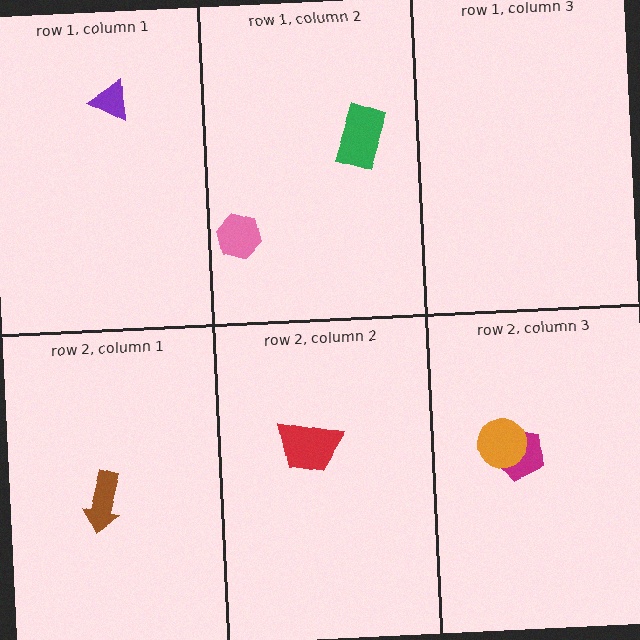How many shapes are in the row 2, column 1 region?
1.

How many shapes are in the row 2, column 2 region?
1.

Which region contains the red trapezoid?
The row 2, column 2 region.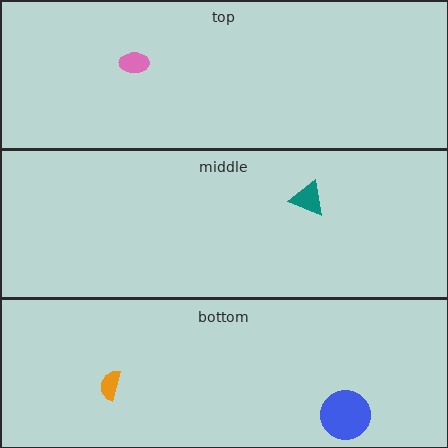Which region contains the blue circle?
The bottom region.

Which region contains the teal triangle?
The middle region.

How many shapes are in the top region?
1.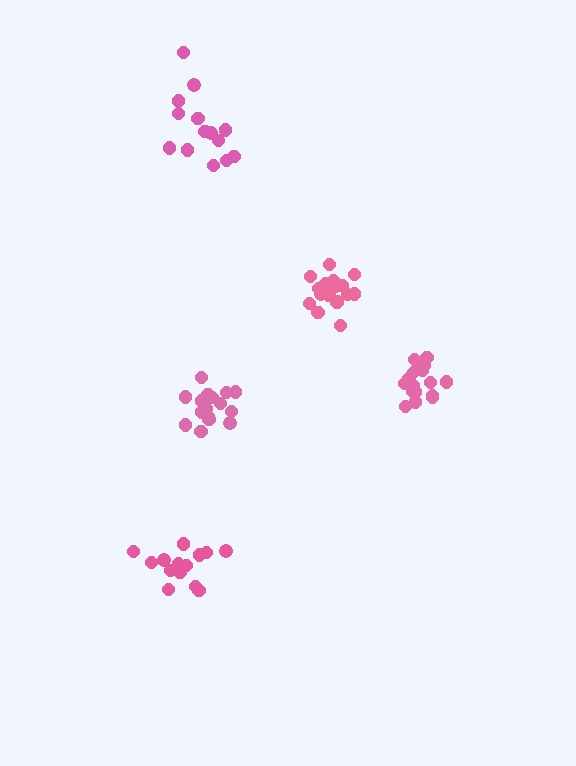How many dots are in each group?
Group 1: 14 dots, Group 2: 14 dots, Group 3: 16 dots, Group 4: 17 dots, Group 5: 18 dots (79 total).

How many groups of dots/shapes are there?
There are 5 groups.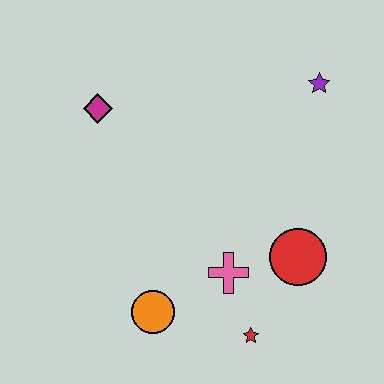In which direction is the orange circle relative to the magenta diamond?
The orange circle is below the magenta diamond.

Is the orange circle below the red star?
No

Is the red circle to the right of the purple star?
No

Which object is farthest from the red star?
The magenta diamond is farthest from the red star.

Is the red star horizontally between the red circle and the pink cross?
Yes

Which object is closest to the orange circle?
The pink cross is closest to the orange circle.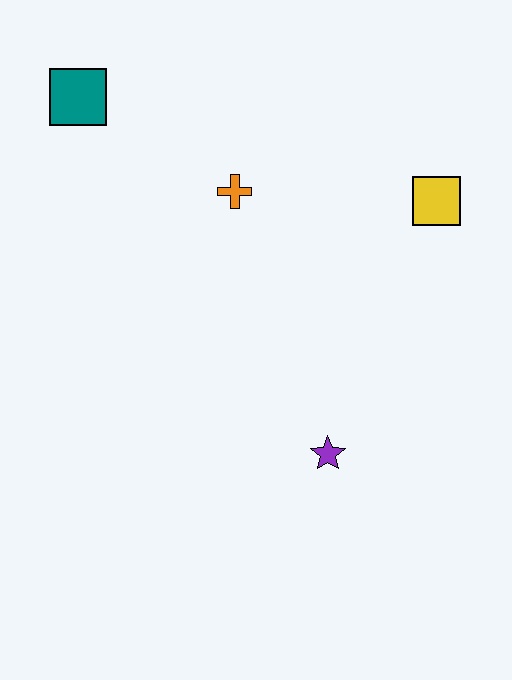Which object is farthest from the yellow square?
The teal square is farthest from the yellow square.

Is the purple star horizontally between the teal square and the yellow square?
Yes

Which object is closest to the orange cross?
The teal square is closest to the orange cross.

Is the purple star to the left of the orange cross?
No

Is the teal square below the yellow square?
No